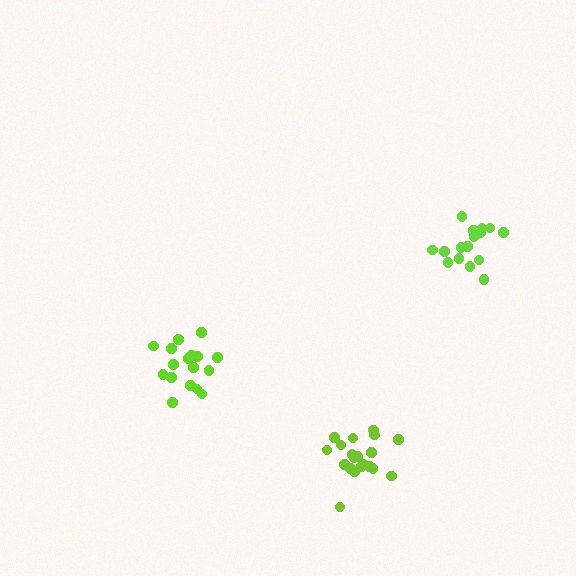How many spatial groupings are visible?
There are 3 spatial groupings.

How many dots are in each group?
Group 1: 16 dots, Group 2: 17 dots, Group 3: 20 dots (53 total).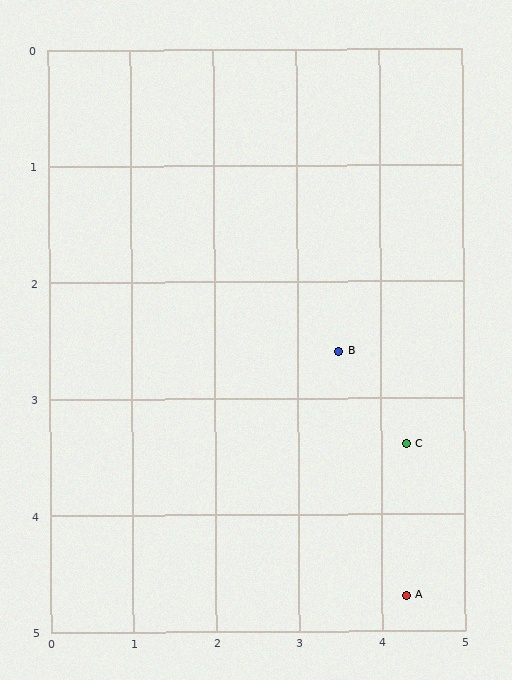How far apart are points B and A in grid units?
Points B and A are about 2.2 grid units apart.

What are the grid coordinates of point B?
Point B is at approximately (3.5, 2.6).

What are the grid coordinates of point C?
Point C is at approximately (4.3, 3.4).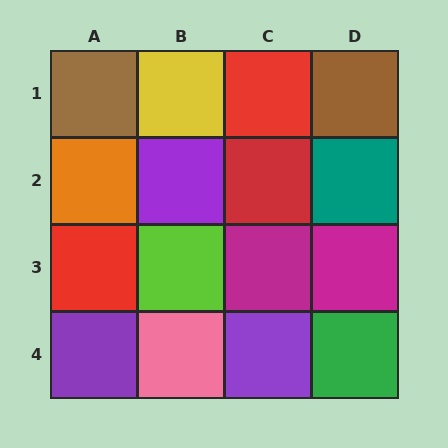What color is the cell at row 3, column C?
Magenta.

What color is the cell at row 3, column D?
Magenta.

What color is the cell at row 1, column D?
Brown.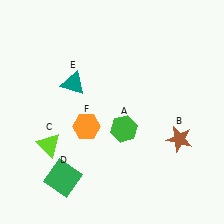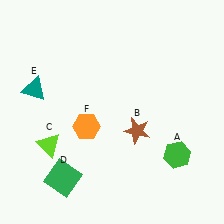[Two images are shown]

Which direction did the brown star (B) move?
The brown star (B) moved left.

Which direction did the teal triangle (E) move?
The teal triangle (E) moved left.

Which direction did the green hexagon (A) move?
The green hexagon (A) moved right.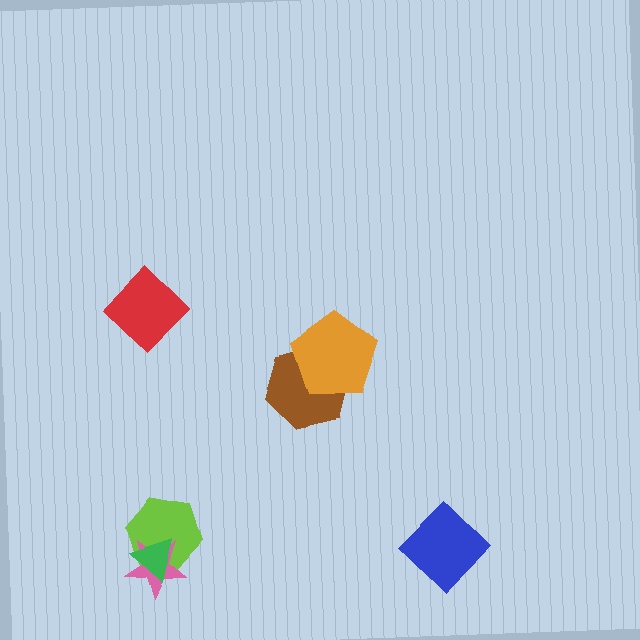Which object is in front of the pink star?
The green triangle is in front of the pink star.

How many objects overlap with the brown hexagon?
1 object overlaps with the brown hexagon.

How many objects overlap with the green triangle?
2 objects overlap with the green triangle.